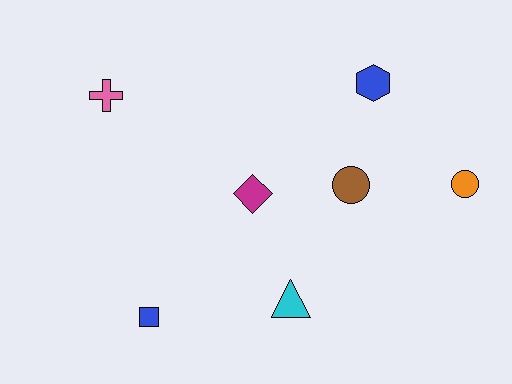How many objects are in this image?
There are 7 objects.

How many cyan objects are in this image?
There is 1 cyan object.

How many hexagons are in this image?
There is 1 hexagon.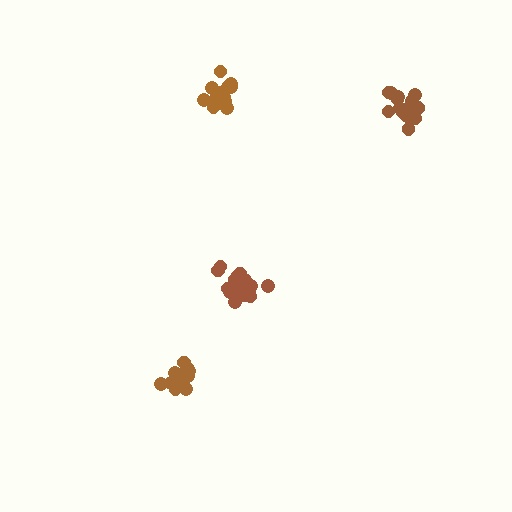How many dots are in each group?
Group 1: 15 dots, Group 2: 19 dots, Group 3: 14 dots, Group 4: 20 dots (68 total).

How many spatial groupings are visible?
There are 4 spatial groupings.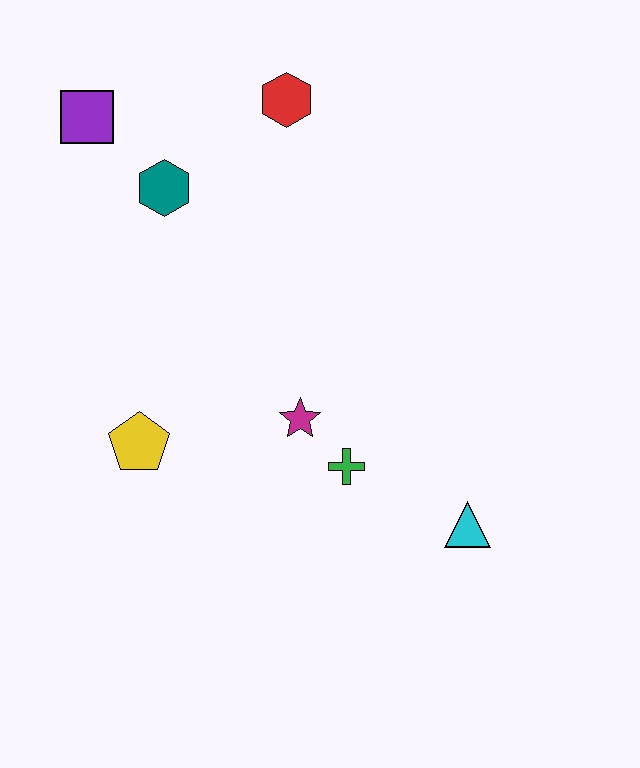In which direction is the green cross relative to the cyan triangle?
The green cross is to the left of the cyan triangle.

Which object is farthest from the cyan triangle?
The purple square is farthest from the cyan triangle.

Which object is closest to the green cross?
The magenta star is closest to the green cross.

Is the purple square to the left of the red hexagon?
Yes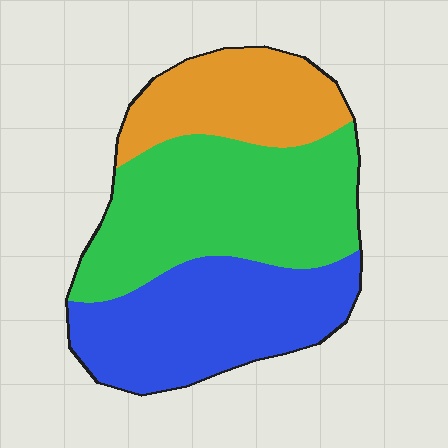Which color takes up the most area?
Green, at roughly 45%.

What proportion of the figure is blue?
Blue takes up about one third (1/3) of the figure.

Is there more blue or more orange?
Blue.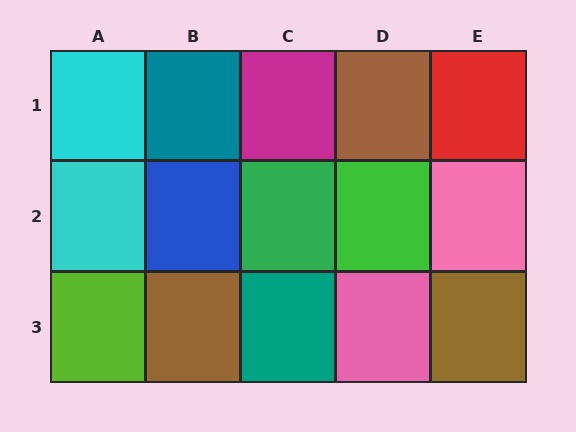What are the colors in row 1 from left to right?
Cyan, teal, magenta, brown, red.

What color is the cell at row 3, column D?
Pink.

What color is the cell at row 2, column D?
Green.